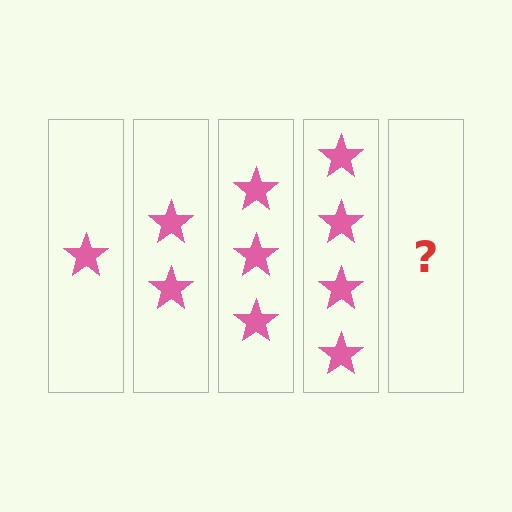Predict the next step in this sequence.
The next step is 5 stars.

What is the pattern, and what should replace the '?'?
The pattern is that each step adds one more star. The '?' should be 5 stars.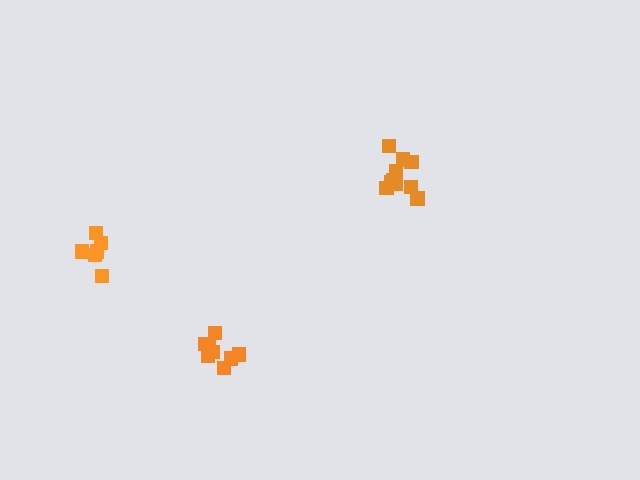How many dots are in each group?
Group 1: 6 dots, Group 2: 10 dots, Group 3: 8 dots (24 total).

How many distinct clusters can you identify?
There are 3 distinct clusters.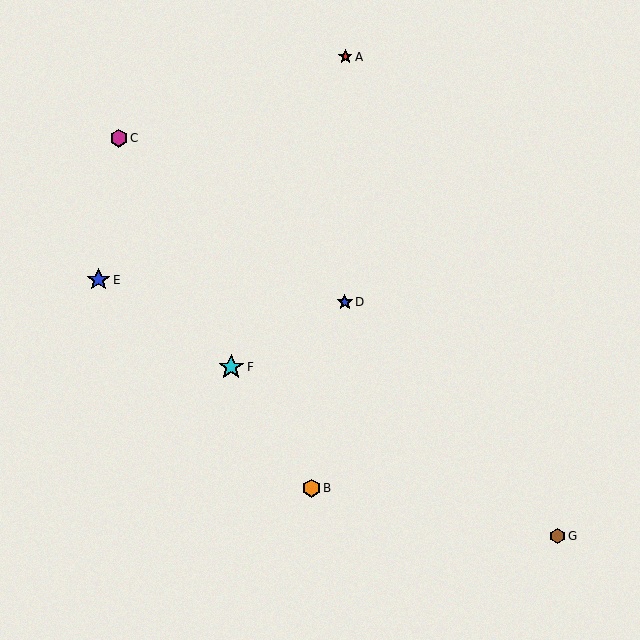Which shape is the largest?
The cyan star (labeled F) is the largest.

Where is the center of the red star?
The center of the red star is at (345, 57).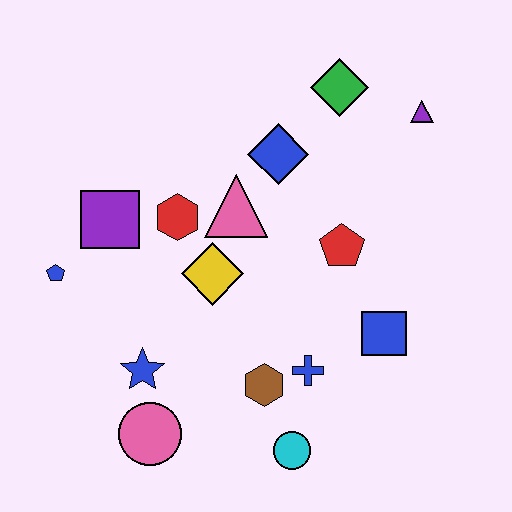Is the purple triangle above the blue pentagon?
Yes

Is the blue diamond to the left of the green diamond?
Yes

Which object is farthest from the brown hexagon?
The purple triangle is farthest from the brown hexagon.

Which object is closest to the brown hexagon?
The blue cross is closest to the brown hexagon.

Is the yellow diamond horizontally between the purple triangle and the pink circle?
Yes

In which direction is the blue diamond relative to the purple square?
The blue diamond is to the right of the purple square.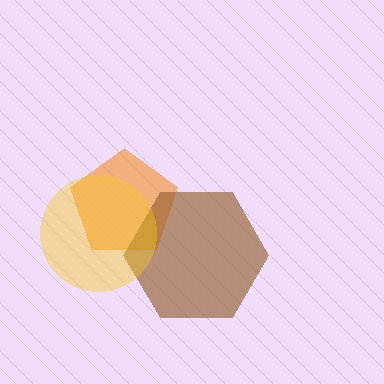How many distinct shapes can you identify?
There are 3 distinct shapes: an orange pentagon, a brown hexagon, a yellow circle.